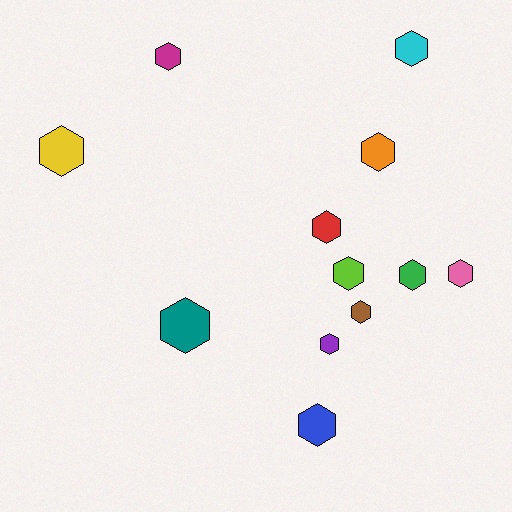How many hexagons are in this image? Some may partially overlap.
There are 12 hexagons.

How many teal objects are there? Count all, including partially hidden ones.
There is 1 teal object.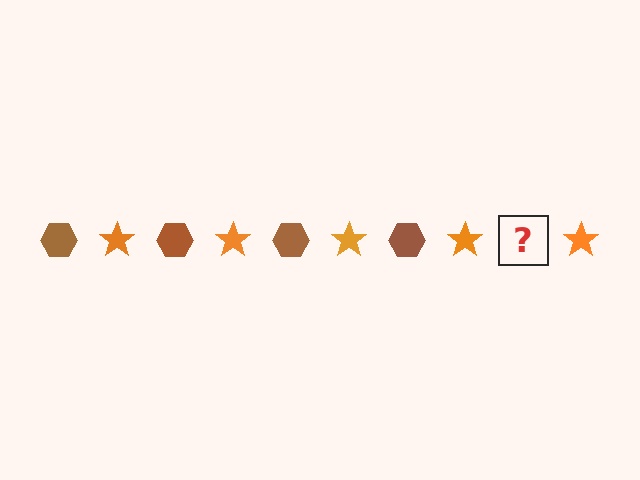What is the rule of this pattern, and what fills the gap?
The rule is that the pattern alternates between brown hexagon and orange star. The gap should be filled with a brown hexagon.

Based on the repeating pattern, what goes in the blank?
The blank should be a brown hexagon.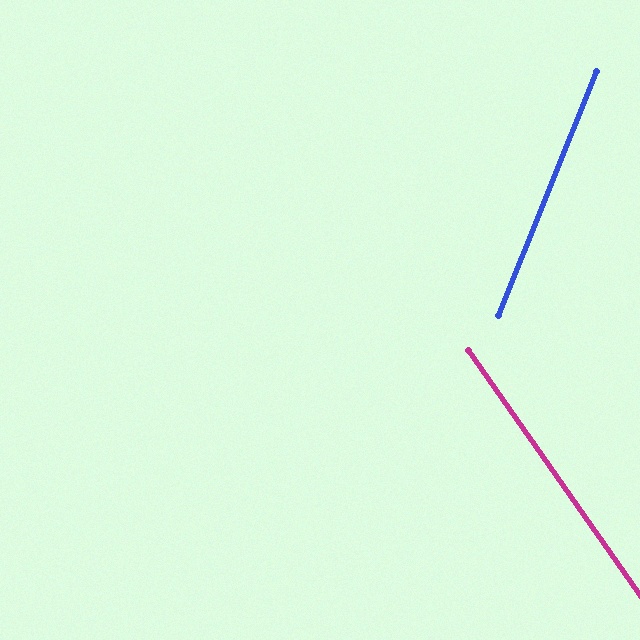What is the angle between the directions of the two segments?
Approximately 57 degrees.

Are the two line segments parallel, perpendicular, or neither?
Neither parallel nor perpendicular — they differ by about 57°.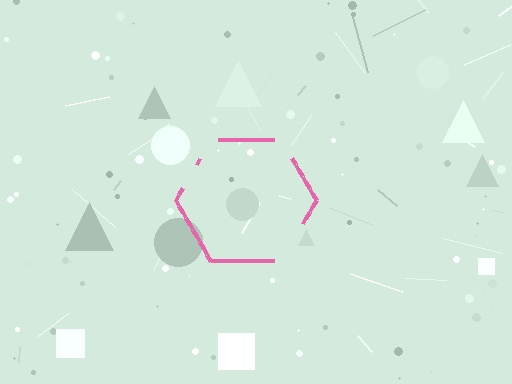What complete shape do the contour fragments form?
The contour fragments form a hexagon.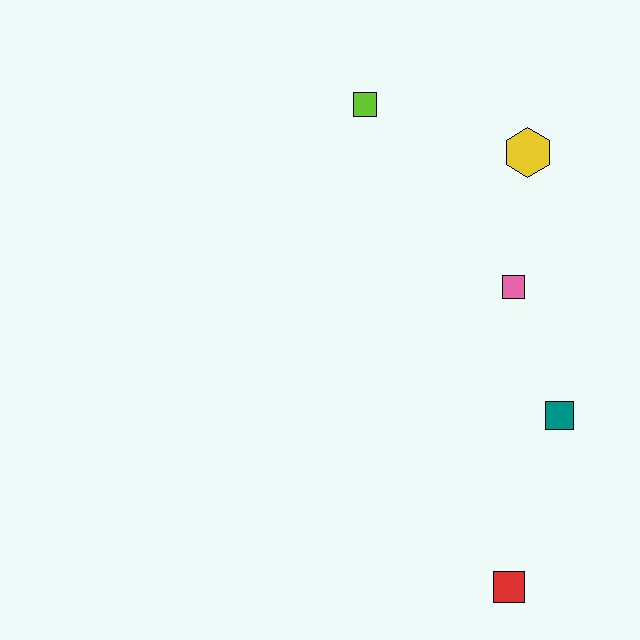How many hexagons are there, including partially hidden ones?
There is 1 hexagon.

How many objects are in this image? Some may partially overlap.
There are 5 objects.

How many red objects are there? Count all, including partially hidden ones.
There is 1 red object.